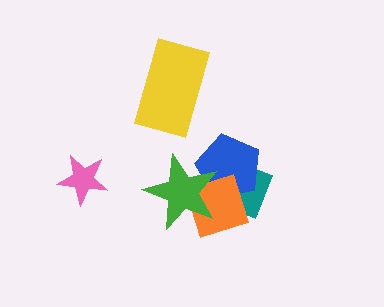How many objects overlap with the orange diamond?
3 objects overlap with the orange diamond.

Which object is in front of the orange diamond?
The green star is in front of the orange diamond.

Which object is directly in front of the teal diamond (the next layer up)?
The blue pentagon is directly in front of the teal diamond.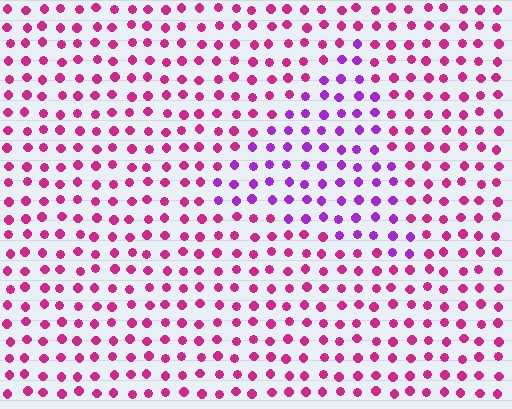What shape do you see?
I see a triangle.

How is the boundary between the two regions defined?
The boundary is defined purely by a slight shift in hue (about 39 degrees). Spacing, size, and orientation are identical on both sides.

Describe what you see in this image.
The image is filled with small magenta elements in a uniform arrangement. A triangle-shaped region is visible where the elements are tinted to a slightly different hue, forming a subtle color boundary.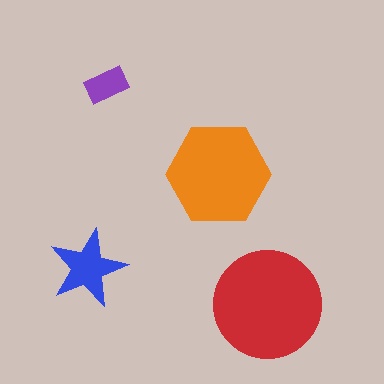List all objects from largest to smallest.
The red circle, the orange hexagon, the blue star, the purple rectangle.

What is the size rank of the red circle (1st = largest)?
1st.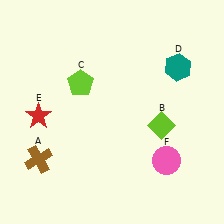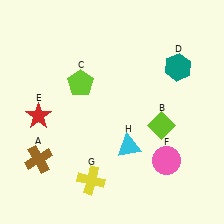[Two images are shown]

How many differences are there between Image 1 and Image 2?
There are 2 differences between the two images.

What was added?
A yellow cross (G), a cyan triangle (H) were added in Image 2.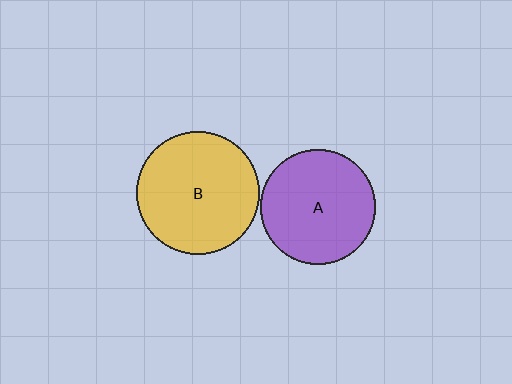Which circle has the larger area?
Circle B (yellow).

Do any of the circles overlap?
No, none of the circles overlap.